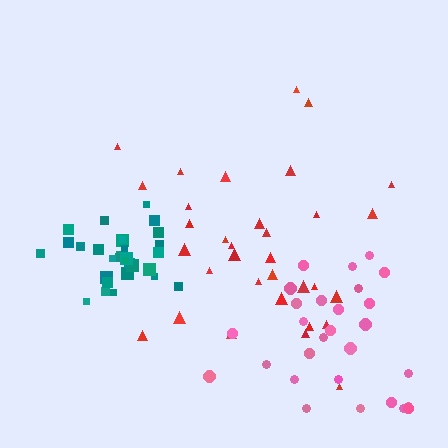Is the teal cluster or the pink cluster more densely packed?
Teal.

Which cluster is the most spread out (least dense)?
Red.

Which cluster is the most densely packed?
Teal.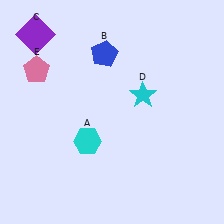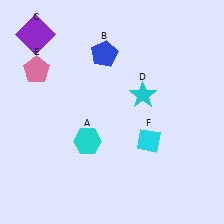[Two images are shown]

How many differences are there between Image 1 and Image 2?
There is 1 difference between the two images.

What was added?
A cyan diamond (F) was added in Image 2.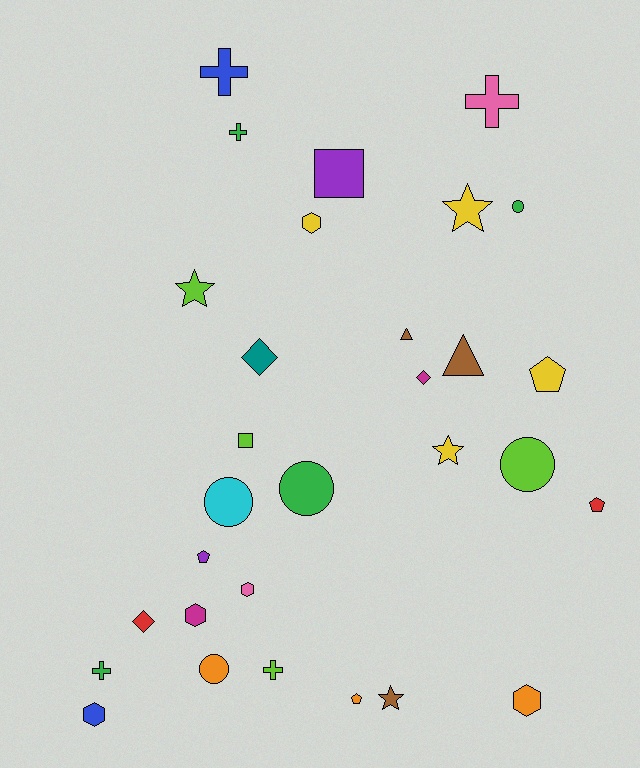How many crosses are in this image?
There are 5 crosses.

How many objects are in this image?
There are 30 objects.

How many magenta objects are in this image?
There are 2 magenta objects.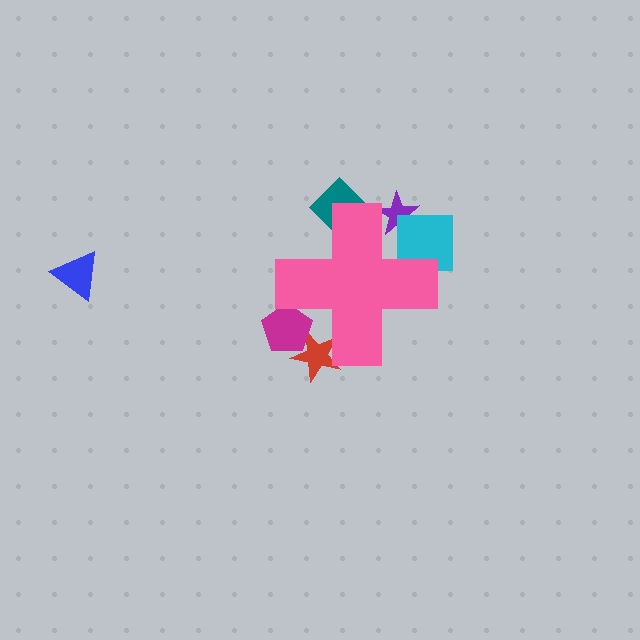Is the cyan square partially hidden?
Yes, the cyan square is partially hidden behind the pink cross.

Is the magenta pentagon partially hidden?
Yes, the magenta pentagon is partially hidden behind the pink cross.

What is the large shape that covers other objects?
A pink cross.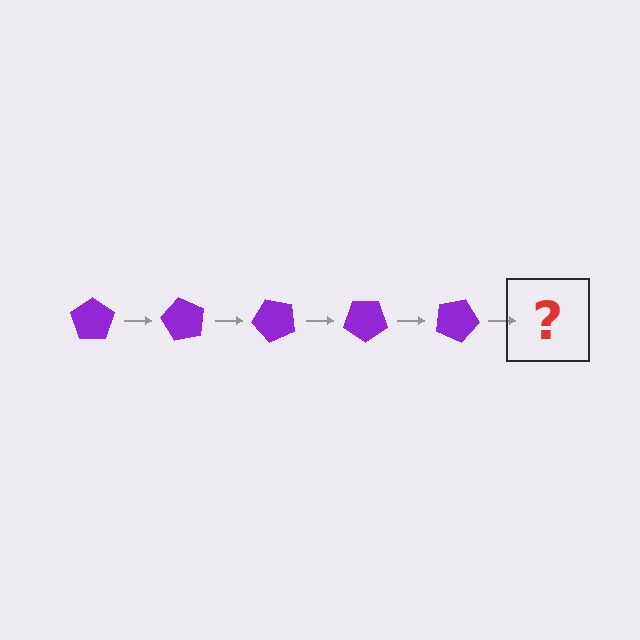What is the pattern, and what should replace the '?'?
The pattern is that the pentagon rotates 60 degrees each step. The '?' should be a purple pentagon rotated 300 degrees.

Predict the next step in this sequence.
The next step is a purple pentagon rotated 300 degrees.